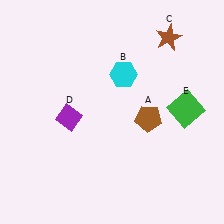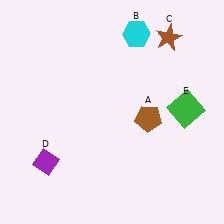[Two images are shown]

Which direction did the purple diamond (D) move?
The purple diamond (D) moved down.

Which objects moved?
The objects that moved are: the cyan hexagon (B), the purple diamond (D).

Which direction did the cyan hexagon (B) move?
The cyan hexagon (B) moved up.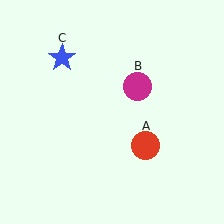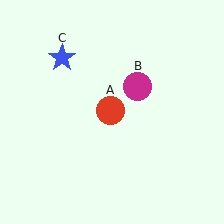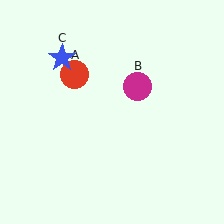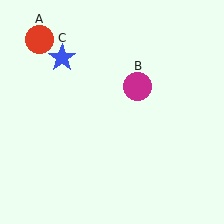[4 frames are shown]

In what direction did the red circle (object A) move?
The red circle (object A) moved up and to the left.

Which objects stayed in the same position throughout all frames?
Magenta circle (object B) and blue star (object C) remained stationary.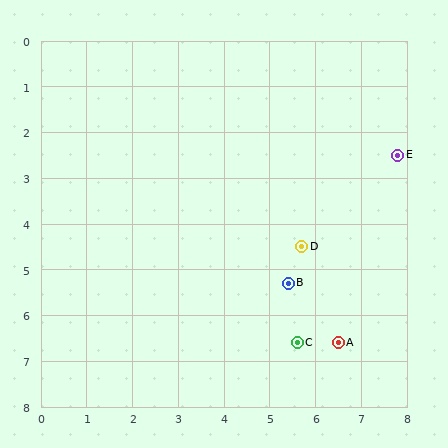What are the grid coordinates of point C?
Point C is at approximately (5.6, 6.6).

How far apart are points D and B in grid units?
Points D and B are about 0.9 grid units apart.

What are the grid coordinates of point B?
Point B is at approximately (5.4, 5.3).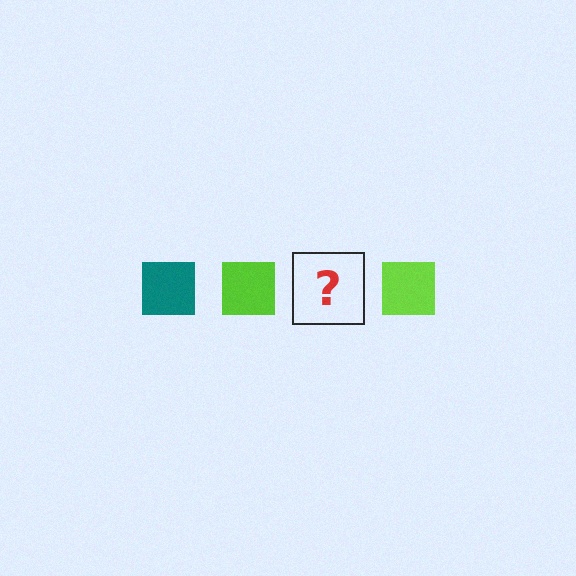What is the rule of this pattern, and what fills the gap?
The rule is that the pattern cycles through teal, lime squares. The gap should be filled with a teal square.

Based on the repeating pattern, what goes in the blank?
The blank should be a teal square.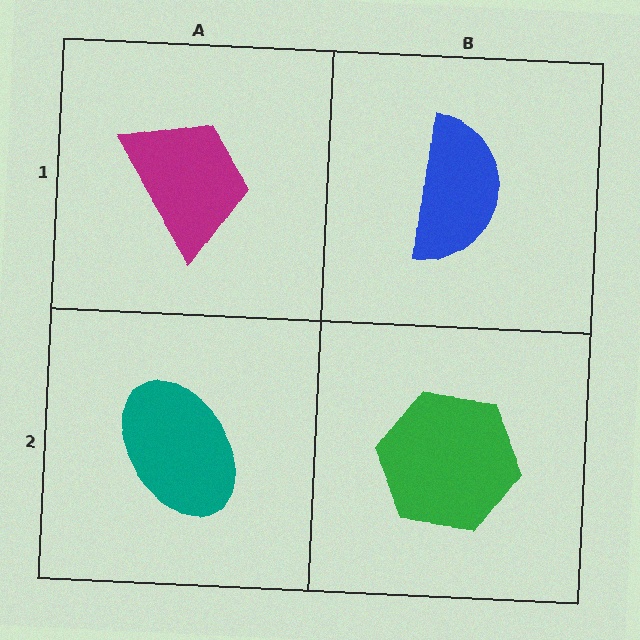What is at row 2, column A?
A teal ellipse.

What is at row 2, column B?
A green hexagon.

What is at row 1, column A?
A magenta trapezoid.